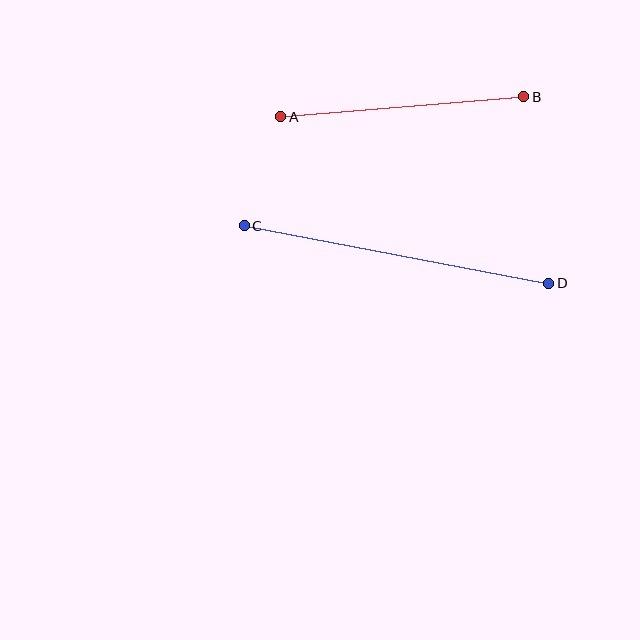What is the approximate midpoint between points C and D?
The midpoint is at approximately (396, 255) pixels.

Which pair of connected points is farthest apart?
Points C and D are farthest apart.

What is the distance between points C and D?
The distance is approximately 310 pixels.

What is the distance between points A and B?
The distance is approximately 244 pixels.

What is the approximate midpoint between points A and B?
The midpoint is at approximately (402, 107) pixels.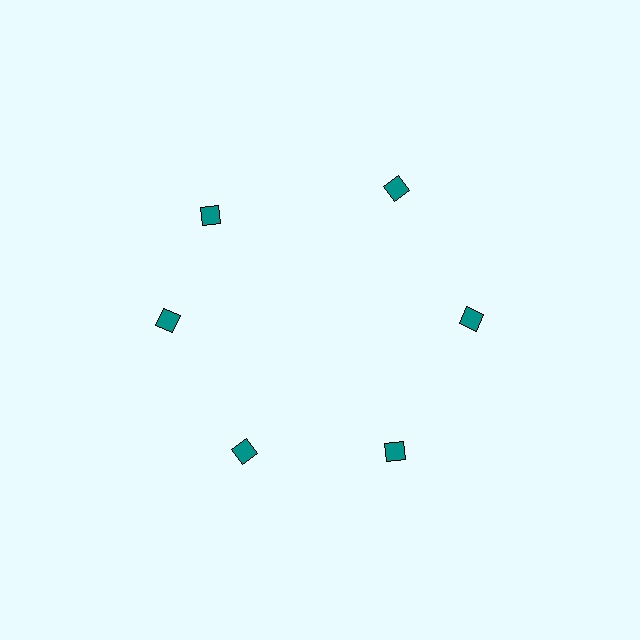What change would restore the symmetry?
The symmetry would be restored by rotating it back into even spacing with its neighbors so that all 6 diamonds sit at equal angles and equal distance from the center.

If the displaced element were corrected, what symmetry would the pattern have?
It would have 6-fold rotational symmetry — the pattern would map onto itself every 60 degrees.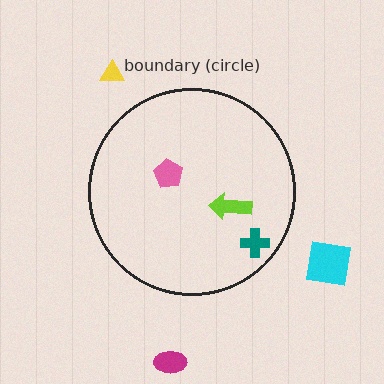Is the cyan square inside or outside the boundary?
Outside.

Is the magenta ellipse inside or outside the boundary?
Outside.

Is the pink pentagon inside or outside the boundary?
Inside.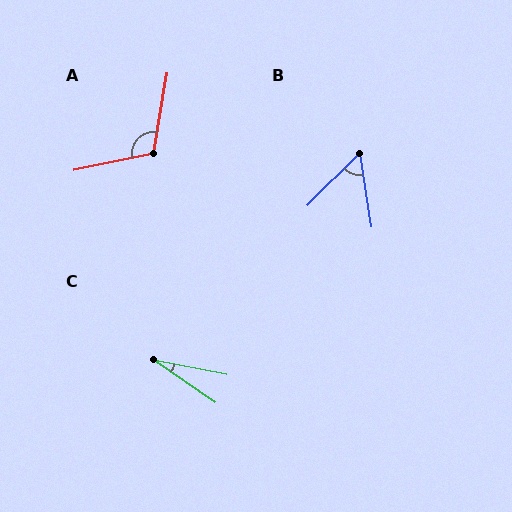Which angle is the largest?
A, at approximately 112 degrees.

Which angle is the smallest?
C, at approximately 24 degrees.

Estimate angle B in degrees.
Approximately 54 degrees.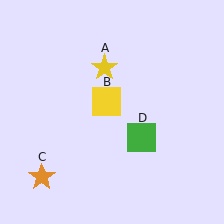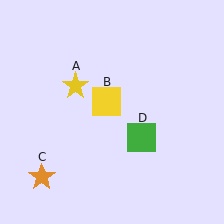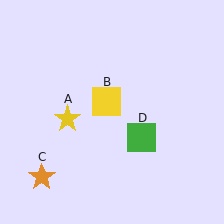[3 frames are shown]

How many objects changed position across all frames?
1 object changed position: yellow star (object A).